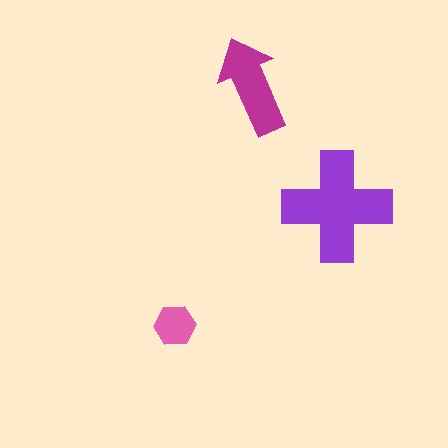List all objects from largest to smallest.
The purple cross, the magenta arrow, the pink hexagon.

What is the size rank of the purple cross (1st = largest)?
1st.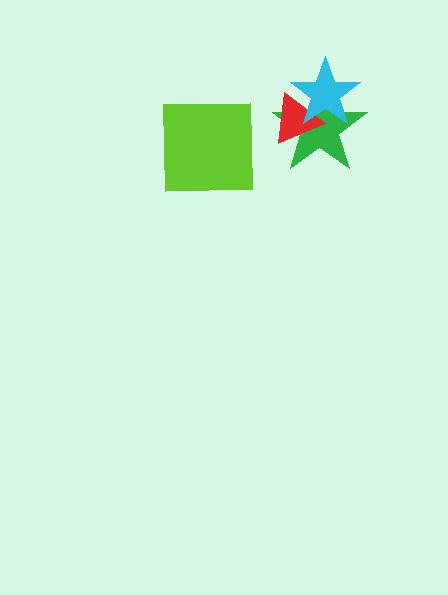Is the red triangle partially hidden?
Yes, it is partially covered by another shape.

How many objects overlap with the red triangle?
2 objects overlap with the red triangle.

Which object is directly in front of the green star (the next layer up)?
The red triangle is directly in front of the green star.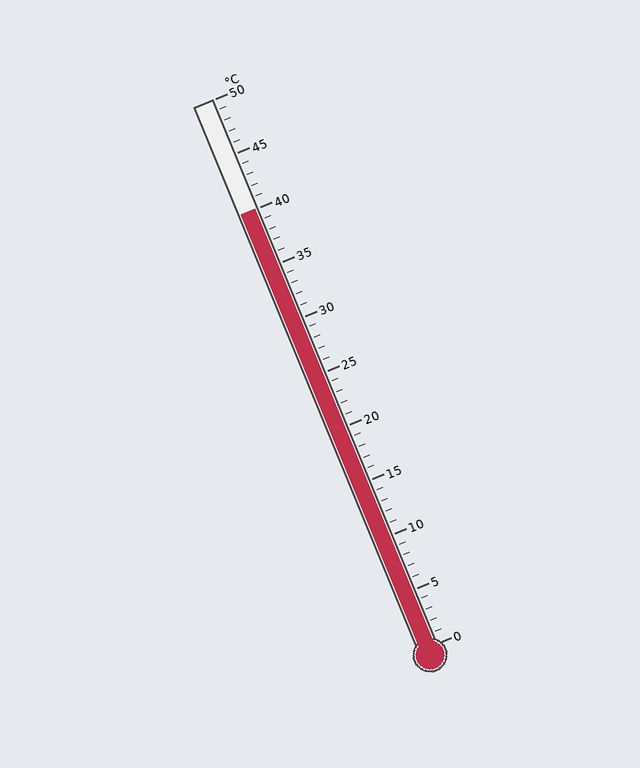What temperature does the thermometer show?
The thermometer shows approximately 40°C.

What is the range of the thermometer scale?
The thermometer scale ranges from 0°C to 50°C.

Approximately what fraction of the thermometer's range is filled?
The thermometer is filled to approximately 80% of its range.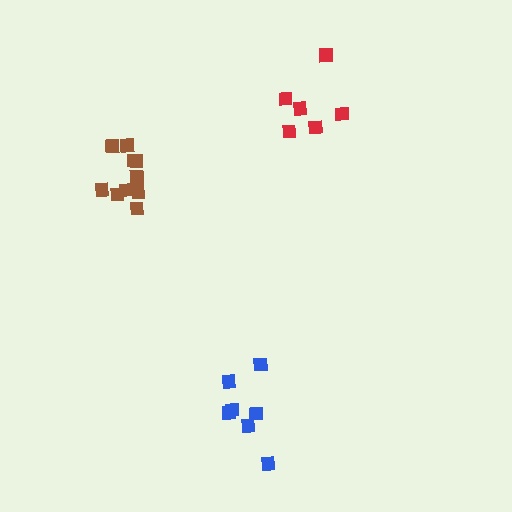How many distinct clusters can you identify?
There are 3 distinct clusters.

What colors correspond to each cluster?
The clusters are colored: red, brown, blue.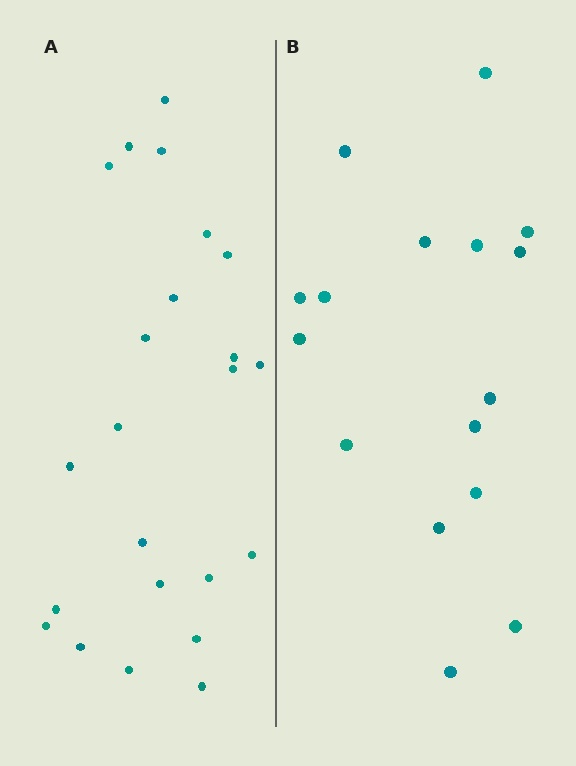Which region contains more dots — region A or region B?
Region A (the left region) has more dots.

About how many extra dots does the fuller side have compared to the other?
Region A has roughly 8 or so more dots than region B.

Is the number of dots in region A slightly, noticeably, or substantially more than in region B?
Region A has noticeably more, but not dramatically so. The ratio is roughly 1.4 to 1.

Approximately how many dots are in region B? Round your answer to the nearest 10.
About 20 dots. (The exact count is 16, which rounds to 20.)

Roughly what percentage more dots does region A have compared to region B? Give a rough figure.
About 45% more.